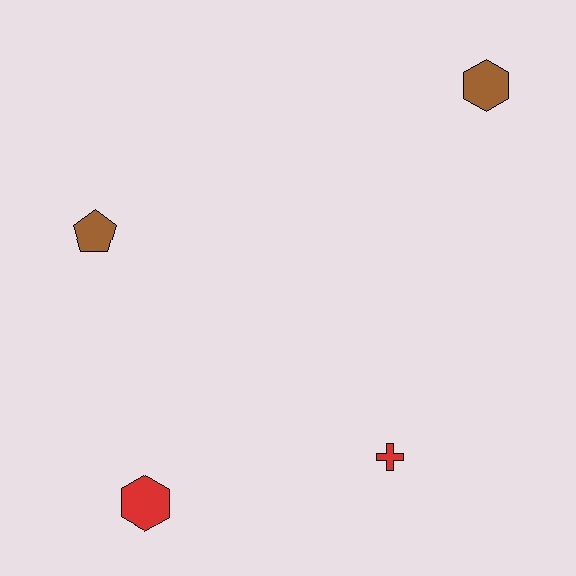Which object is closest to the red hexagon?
The red cross is closest to the red hexagon.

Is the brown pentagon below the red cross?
No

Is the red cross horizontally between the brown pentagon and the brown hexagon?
Yes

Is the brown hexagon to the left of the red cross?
No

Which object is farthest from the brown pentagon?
The brown hexagon is farthest from the brown pentagon.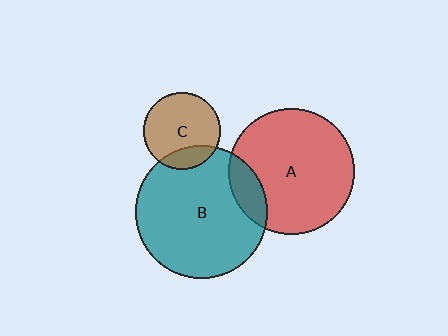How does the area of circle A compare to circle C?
Approximately 2.7 times.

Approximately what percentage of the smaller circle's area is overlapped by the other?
Approximately 20%.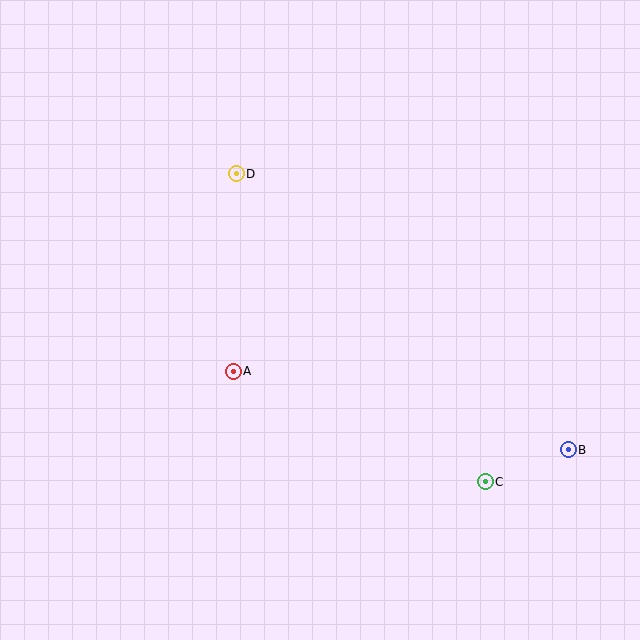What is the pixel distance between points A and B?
The distance between A and B is 344 pixels.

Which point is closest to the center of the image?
Point A at (233, 371) is closest to the center.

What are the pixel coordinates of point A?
Point A is at (233, 371).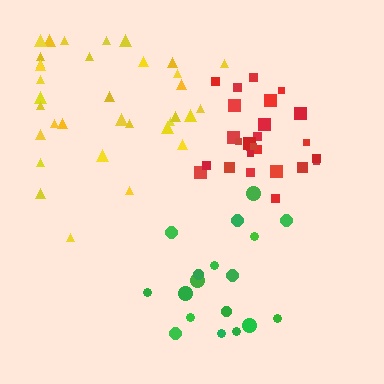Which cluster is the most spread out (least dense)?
Green.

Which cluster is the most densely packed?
Red.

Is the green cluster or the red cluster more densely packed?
Red.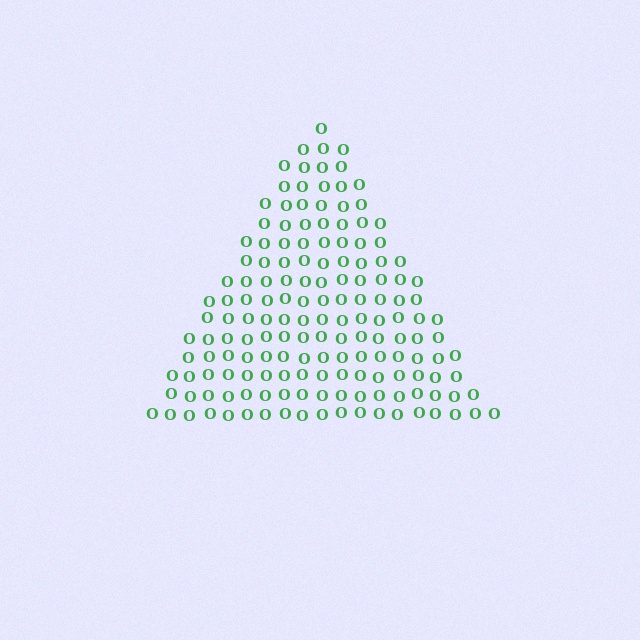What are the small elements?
The small elements are letter O's.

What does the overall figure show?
The overall figure shows a triangle.